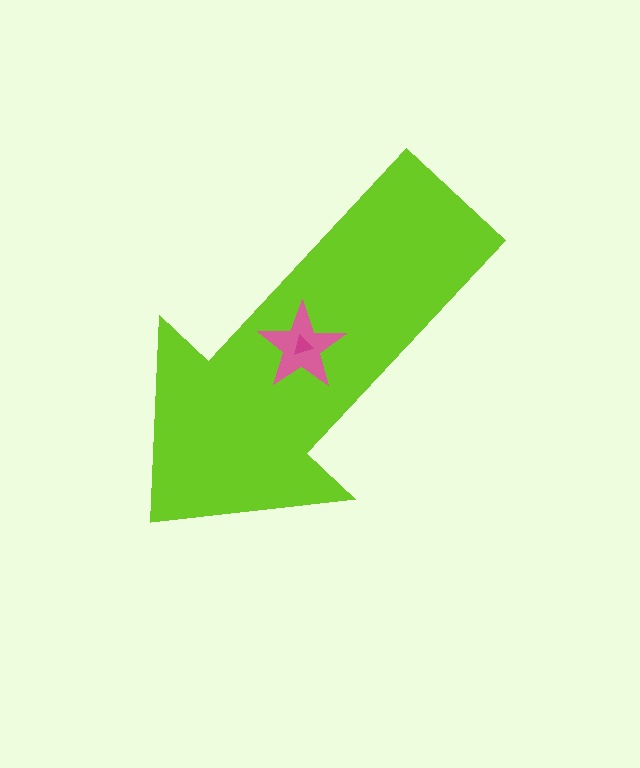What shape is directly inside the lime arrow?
The pink star.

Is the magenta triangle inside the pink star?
Yes.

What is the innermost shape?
The magenta triangle.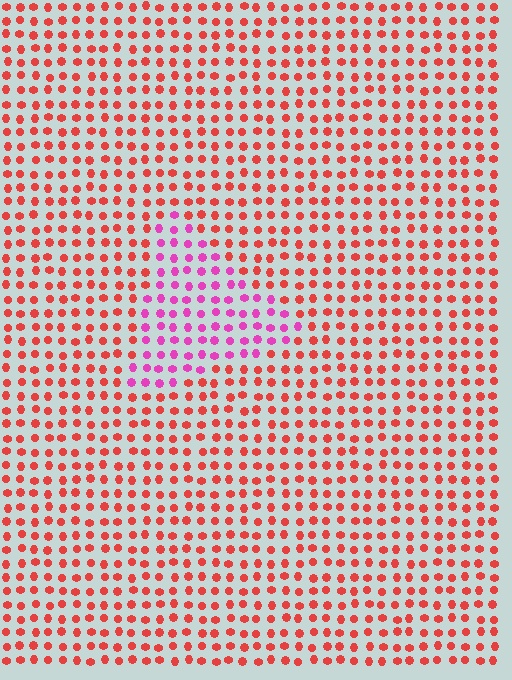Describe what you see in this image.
The image is filled with small red elements in a uniform arrangement. A triangle-shaped region is visible where the elements are tinted to a slightly different hue, forming a subtle color boundary.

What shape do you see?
I see a triangle.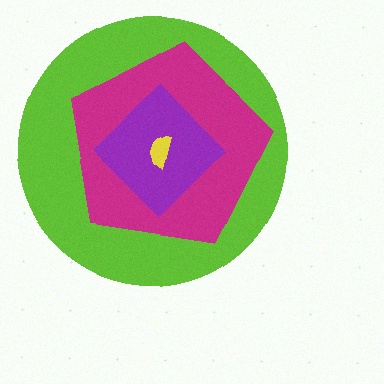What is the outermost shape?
The lime circle.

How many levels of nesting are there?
4.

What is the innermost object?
The yellow semicircle.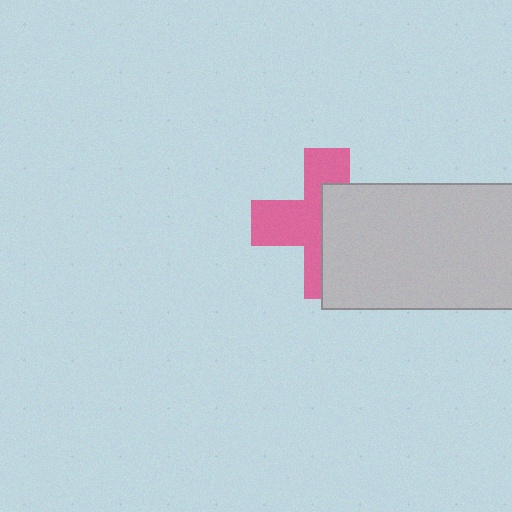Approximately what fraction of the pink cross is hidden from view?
Roughly 48% of the pink cross is hidden behind the light gray rectangle.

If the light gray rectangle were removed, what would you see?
You would see the complete pink cross.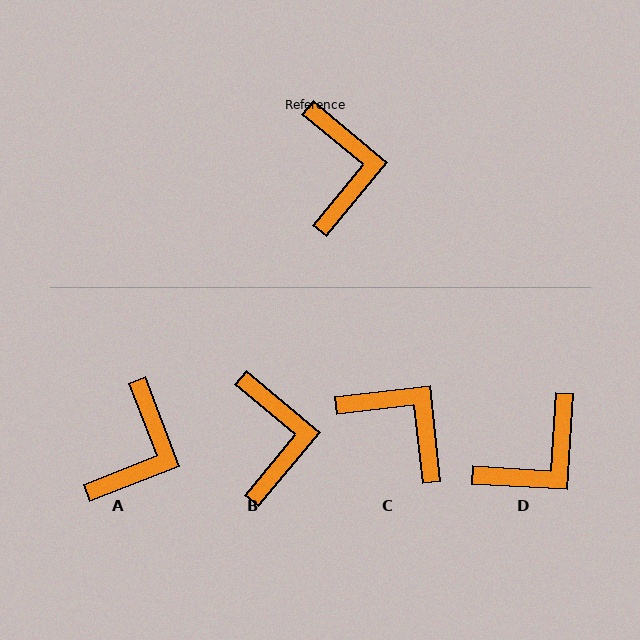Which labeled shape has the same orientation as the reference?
B.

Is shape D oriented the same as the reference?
No, it is off by about 54 degrees.